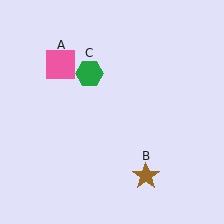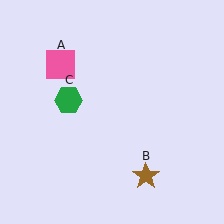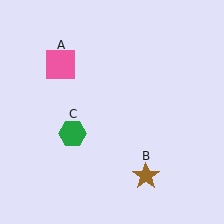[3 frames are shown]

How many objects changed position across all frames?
1 object changed position: green hexagon (object C).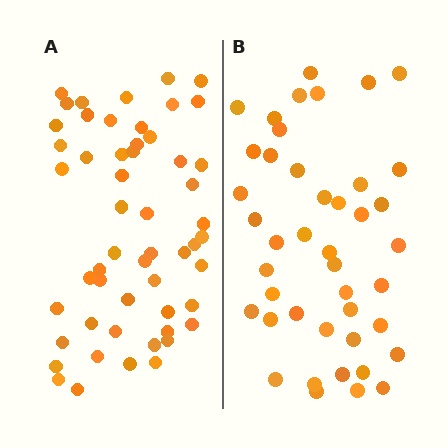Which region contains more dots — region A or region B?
Region A (the left region) has more dots.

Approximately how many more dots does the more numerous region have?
Region A has roughly 12 or so more dots than region B.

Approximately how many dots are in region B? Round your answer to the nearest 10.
About 40 dots. (The exact count is 43, which rounds to 40.)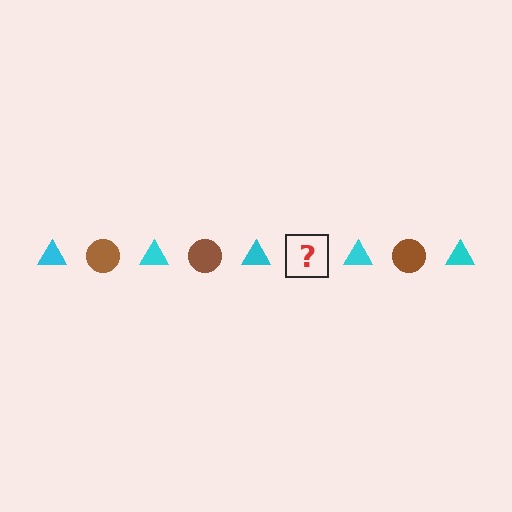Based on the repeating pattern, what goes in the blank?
The blank should be a brown circle.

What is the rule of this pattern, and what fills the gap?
The rule is that the pattern alternates between cyan triangle and brown circle. The gap should be filled with a brown circle.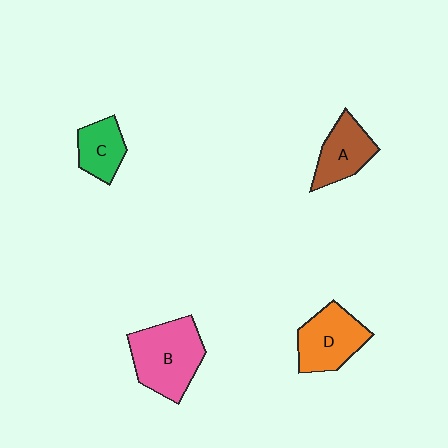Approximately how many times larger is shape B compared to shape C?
Approximately 1.9 times.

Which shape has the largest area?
Shape B (pink).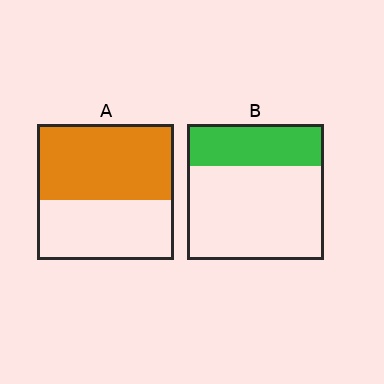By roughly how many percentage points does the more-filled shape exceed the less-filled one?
By roughly 25 percentage points (A over B).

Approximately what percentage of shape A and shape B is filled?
A is approximately 55% and B is approximately 30%.